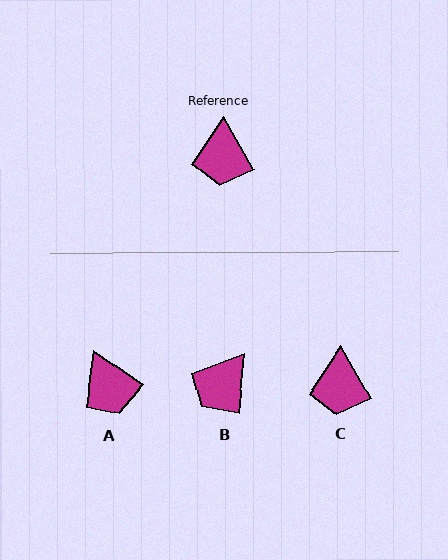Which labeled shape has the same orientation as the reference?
C.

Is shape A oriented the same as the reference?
No, it is off by about 26 degrees.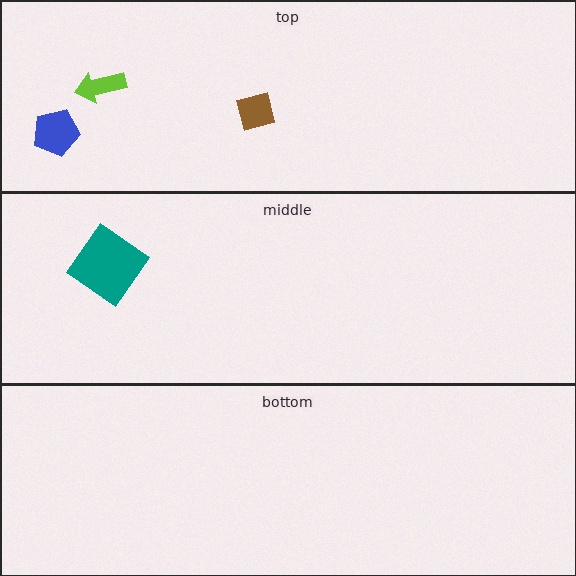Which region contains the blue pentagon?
The top region.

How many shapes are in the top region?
3.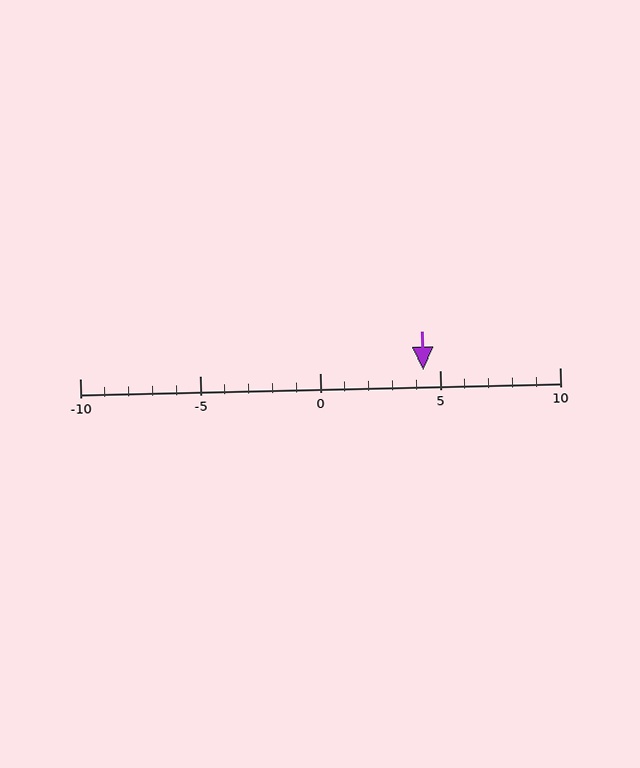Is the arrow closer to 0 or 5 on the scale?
The arrow is closer to 5.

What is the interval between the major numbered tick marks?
The major tick marks are spaced 5 units apart.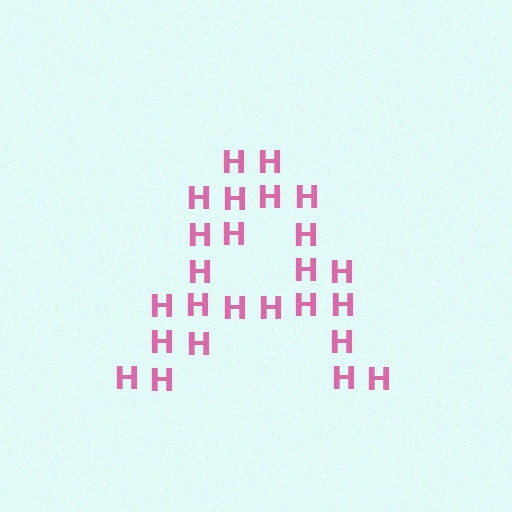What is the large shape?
The large shape is the letter A.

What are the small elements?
The small elements are letter H's.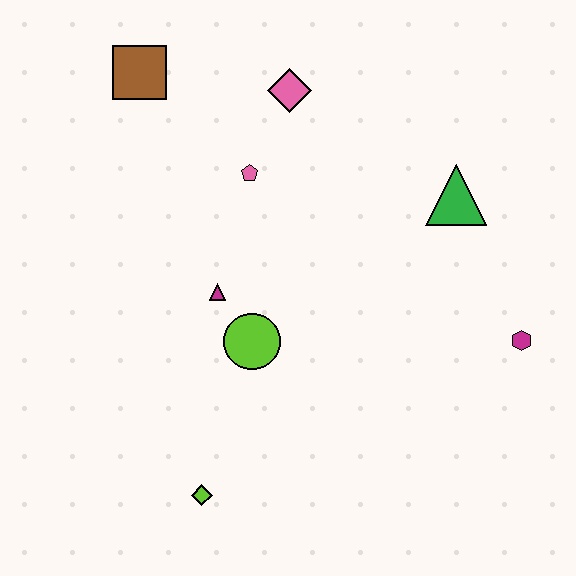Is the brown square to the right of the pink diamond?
No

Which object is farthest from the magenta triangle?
The magenta hexagon is farthest from the magenta triangle.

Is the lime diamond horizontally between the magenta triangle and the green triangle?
No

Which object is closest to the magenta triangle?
The lime circle is closest to the magenta triangle.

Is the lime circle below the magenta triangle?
Yes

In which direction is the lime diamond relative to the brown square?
The lime diamond is below the brown square.